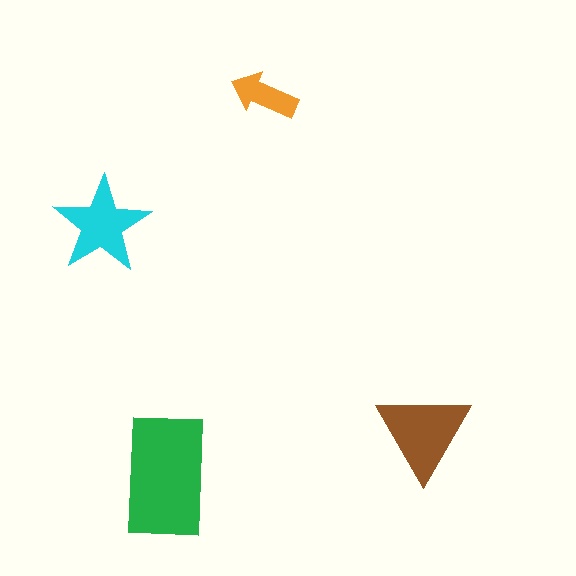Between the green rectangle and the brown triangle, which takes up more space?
The green rectangle.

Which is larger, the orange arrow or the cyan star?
The cyan star.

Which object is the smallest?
The orange arrow.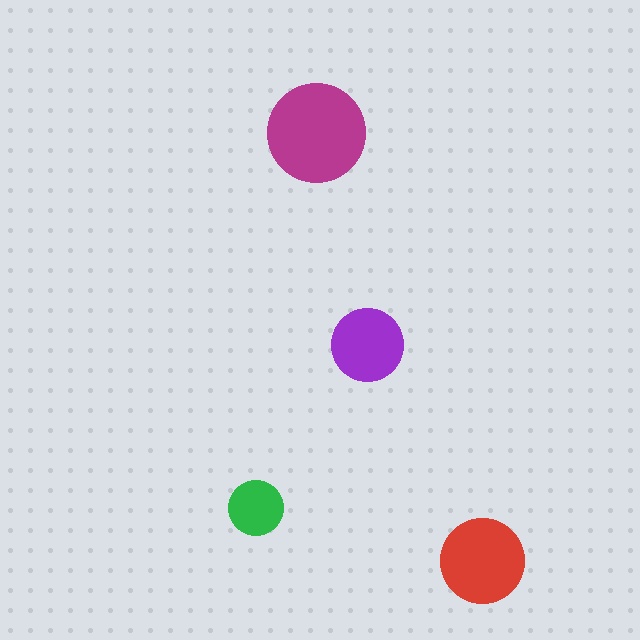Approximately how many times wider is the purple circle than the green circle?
About 1.5 times wider.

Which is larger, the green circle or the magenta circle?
The magenta one.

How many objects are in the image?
There are 4 objects in the image.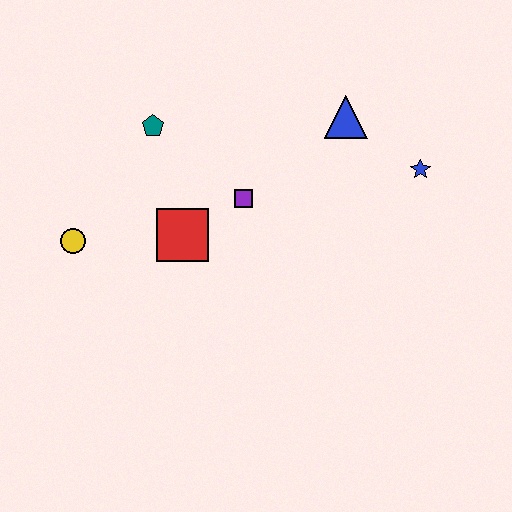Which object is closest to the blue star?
The blue triangle is closest to the blue star.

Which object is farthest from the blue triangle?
The yellow circle is farthest from the blue triangle.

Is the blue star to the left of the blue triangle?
No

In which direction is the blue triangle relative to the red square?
The blue triangle is to the right of the red square.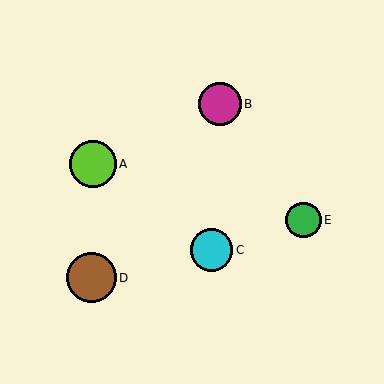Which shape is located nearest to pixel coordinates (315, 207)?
The green circle (labeled E) at (304, 220) is nearest to that location.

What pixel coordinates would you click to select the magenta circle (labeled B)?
Click at (220, 104) to select the magenta circle B.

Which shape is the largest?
The brown circle (labeled D) is the largest.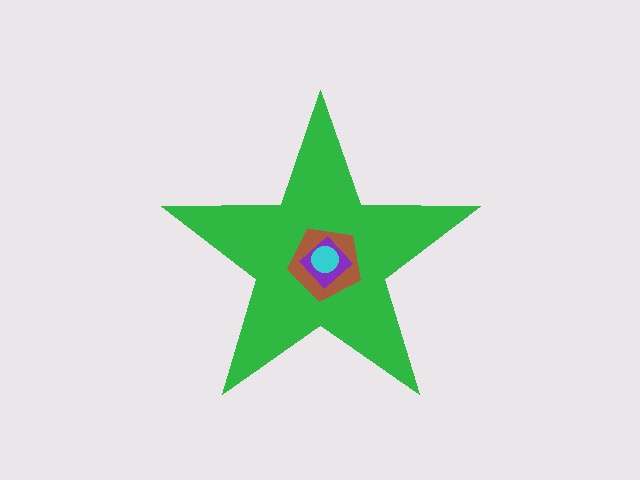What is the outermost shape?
The green star.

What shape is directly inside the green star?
The brown pentagon.